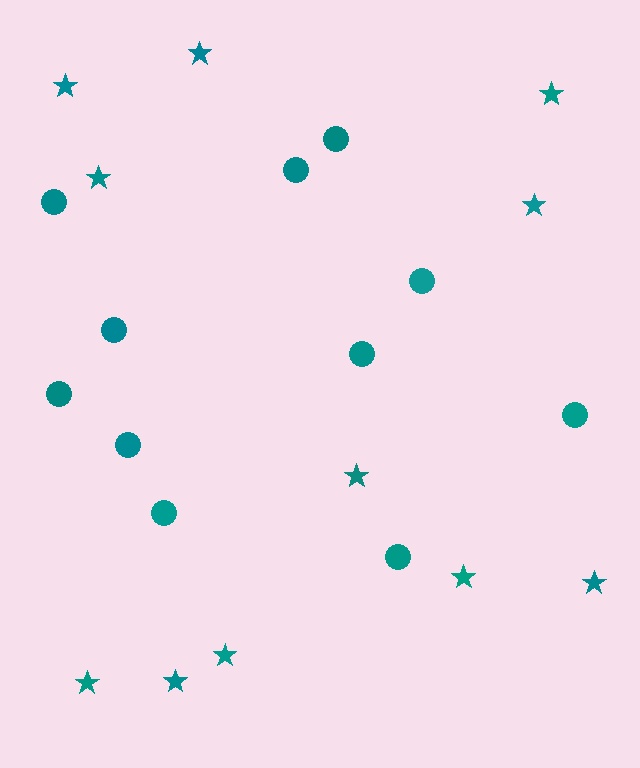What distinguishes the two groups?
There are 2 groups: one group of stars (11) and one group of circles (11).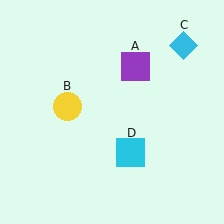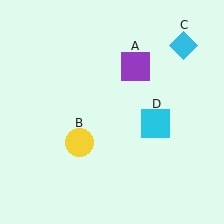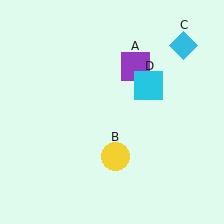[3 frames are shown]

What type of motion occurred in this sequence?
The yellow circle (object B), cyan square (object D) rotated counterclockwise around the center of the scene.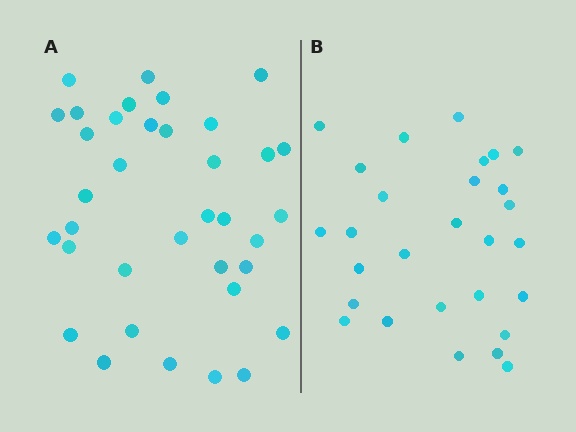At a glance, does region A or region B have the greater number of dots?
Region A (the left region) has more dots.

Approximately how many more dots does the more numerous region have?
Region A has roughly 8 or so more dots than region B.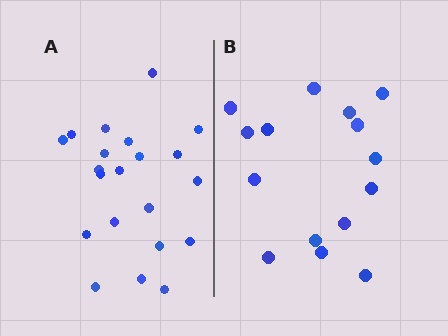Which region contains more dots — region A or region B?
Region A (the left region) has more dots.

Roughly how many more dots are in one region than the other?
Region A has about 6 more dots than region B.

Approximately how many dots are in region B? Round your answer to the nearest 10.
About 20 dots. (The exact count is 15, which rounds to 20.)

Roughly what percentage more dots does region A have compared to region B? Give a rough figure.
About 40% more.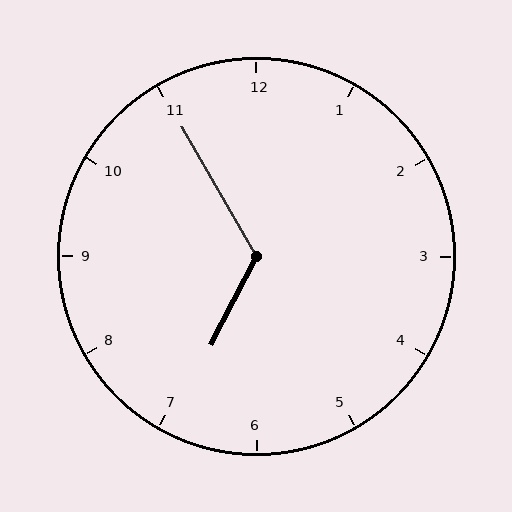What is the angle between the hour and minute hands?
Approximately 122 degrees.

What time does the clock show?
6:55.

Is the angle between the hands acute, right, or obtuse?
It is obtuse.